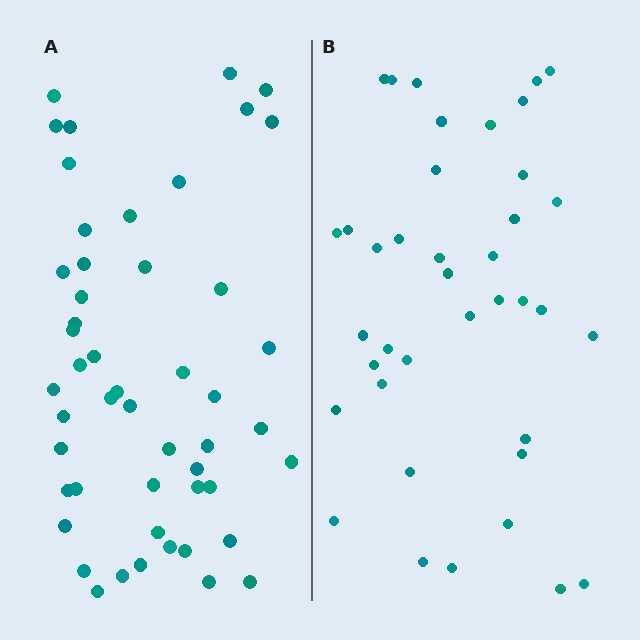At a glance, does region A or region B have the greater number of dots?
Region A (the left region) has more dots.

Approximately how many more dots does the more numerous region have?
Region A has roughly 12 or so more dots than region B.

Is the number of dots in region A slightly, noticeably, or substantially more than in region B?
Region A has noticeably more, but not dramatically so. The ratio is roughly 1.3 to 1.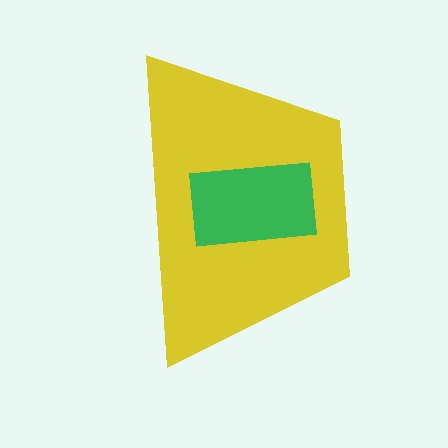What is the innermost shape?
The green rectangle.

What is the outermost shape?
The yellow trapezoid.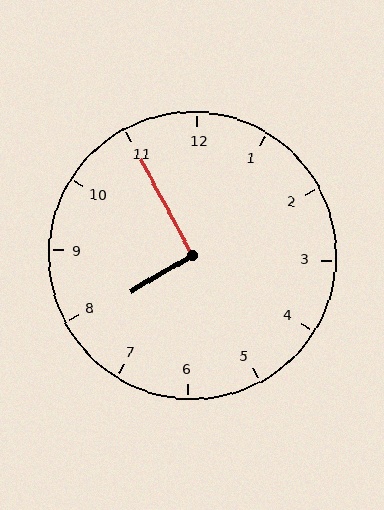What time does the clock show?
7:55.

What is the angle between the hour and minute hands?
Approximately 92 degrees.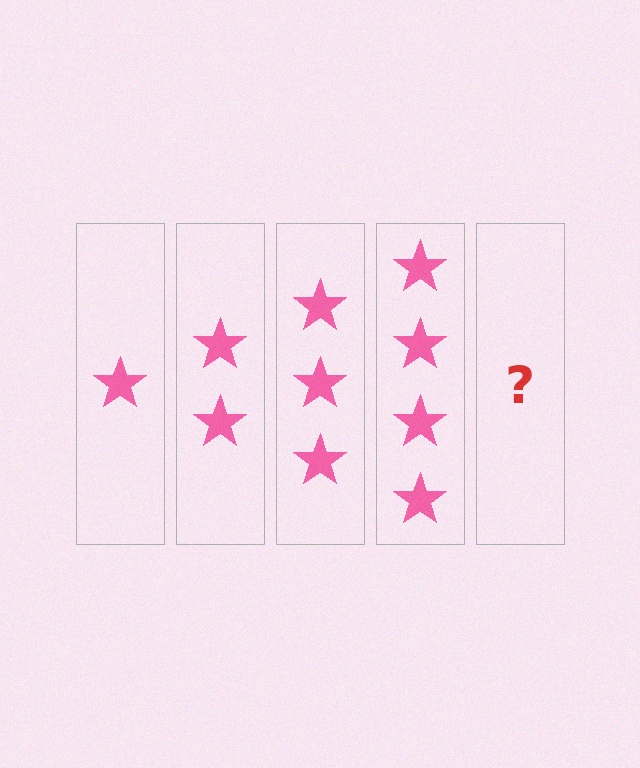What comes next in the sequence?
The next element should be 5 stars.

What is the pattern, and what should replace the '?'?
The pattern is that each step adds one more star. The '?' should be 5 stars.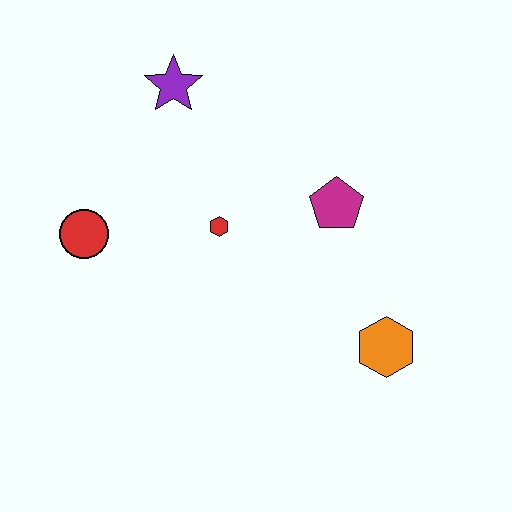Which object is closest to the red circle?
The red hexagon is closest to the red circle.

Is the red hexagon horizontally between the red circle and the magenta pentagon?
Yes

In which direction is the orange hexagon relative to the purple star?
The orange hexagon is below the purple star.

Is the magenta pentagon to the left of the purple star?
No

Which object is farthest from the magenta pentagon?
The red circle is farthest from the magenta pentagon.